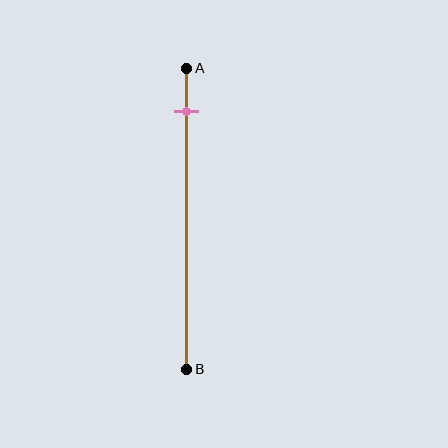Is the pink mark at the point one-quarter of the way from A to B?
No, the mark is at about 15% from A, not at the 25% one-quarter point.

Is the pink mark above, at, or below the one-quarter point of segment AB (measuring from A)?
The pink mark is above the one-quarter point of segment AB.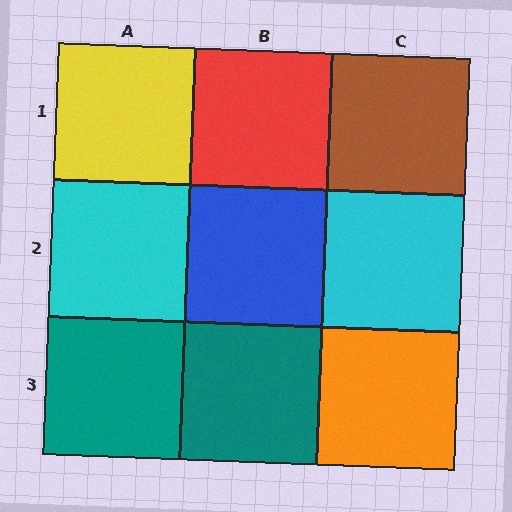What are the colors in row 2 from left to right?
Cyan, blue, cyan.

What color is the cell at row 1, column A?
Yellow.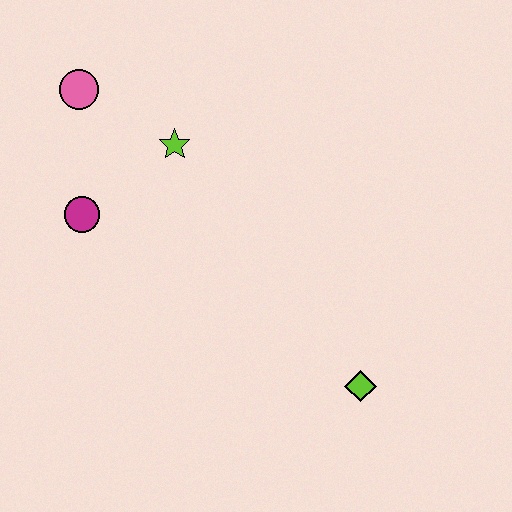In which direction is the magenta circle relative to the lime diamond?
The magenta circle is to the left of the lime diamond.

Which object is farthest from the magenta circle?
The lime diamond is farthest from the magenta circle.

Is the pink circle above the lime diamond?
Yes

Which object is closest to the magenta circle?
The lime star is closest to the magenta circle.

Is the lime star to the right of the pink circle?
Yes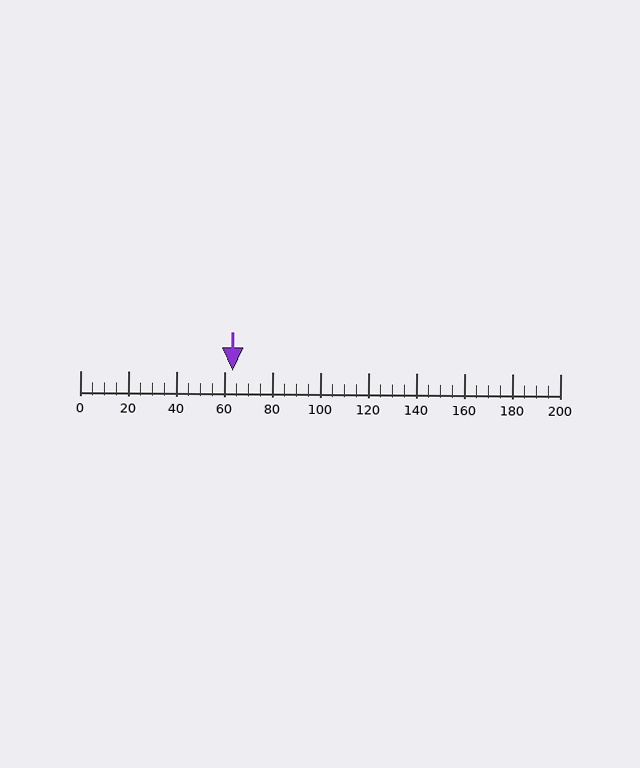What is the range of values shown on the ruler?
The ruler shows values from 0 to 200.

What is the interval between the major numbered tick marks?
The major tick marks are spaced 20 units apart.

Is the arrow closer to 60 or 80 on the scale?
The arrow is closer to 60.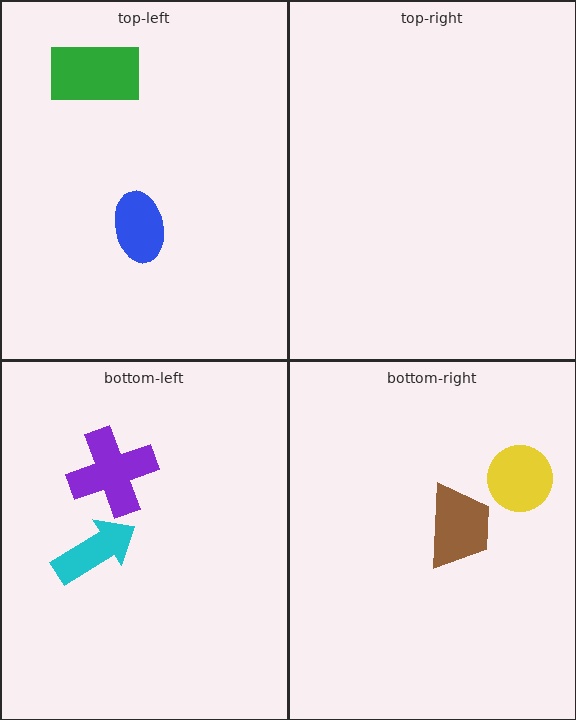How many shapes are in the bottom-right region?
2.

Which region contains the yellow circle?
The bottom-right region.